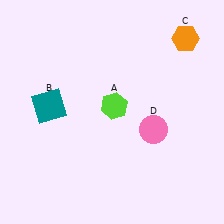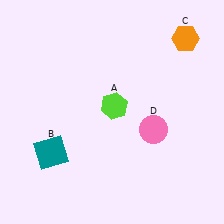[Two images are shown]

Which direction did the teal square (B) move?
The teal square (B) moved down.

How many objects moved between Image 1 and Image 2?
1 object moved between the two images.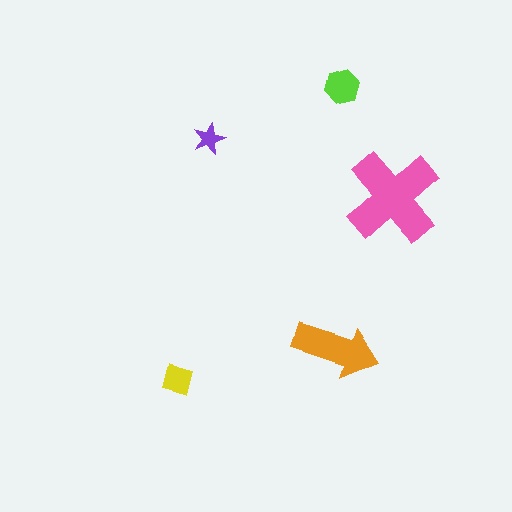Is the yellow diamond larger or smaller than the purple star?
Larger.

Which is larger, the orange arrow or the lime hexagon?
The orange arrow.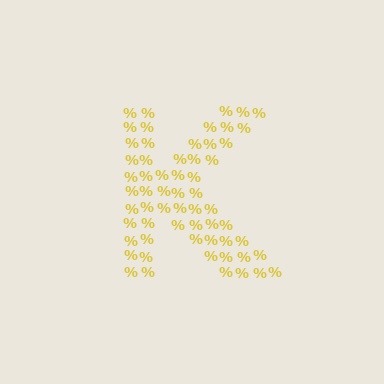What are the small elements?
The small elements are percent signs.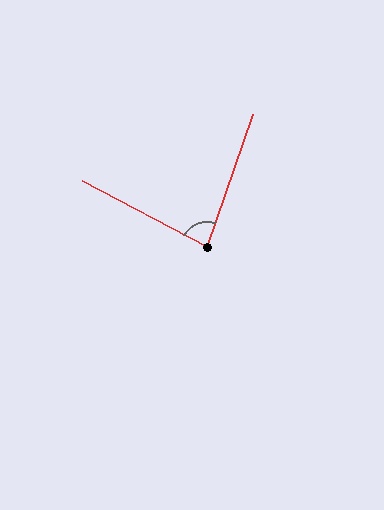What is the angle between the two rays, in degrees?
Approximately 82 degrees.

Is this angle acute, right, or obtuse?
It is acute.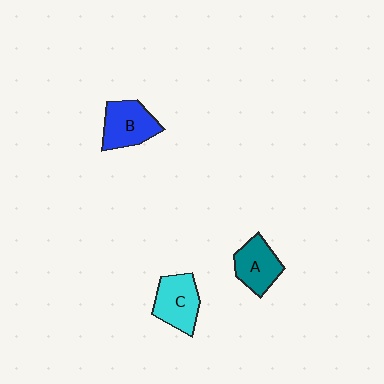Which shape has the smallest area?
Shape A (teal).